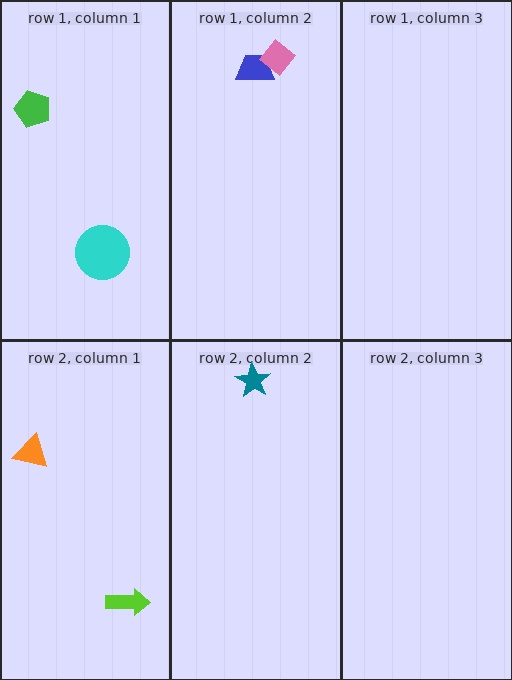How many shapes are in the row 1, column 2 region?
2.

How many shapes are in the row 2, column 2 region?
1.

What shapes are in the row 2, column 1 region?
The orange triangle, the lime arrow.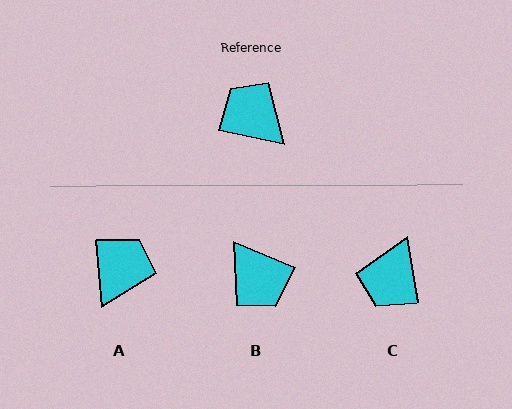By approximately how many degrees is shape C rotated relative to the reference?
Approximately 111 degrees counter-clockwise.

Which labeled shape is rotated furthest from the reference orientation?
B, about 169 degrees away.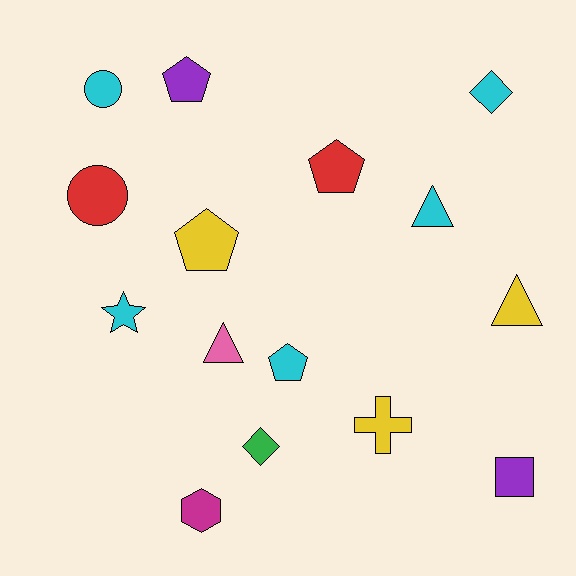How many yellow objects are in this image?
There are 3 yellow objects.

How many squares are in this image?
There is 1 square.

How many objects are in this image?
There are 15 objects.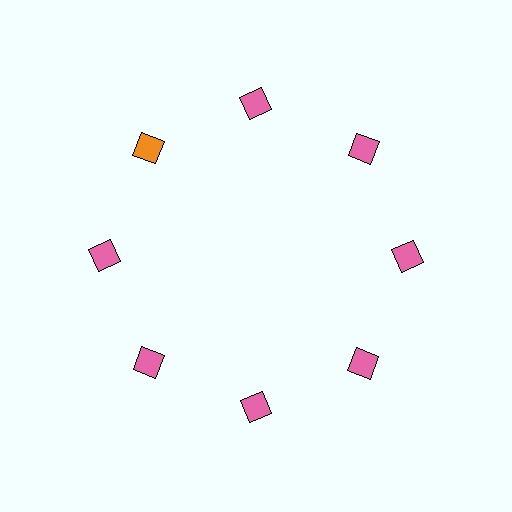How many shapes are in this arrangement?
There are 8 shapes arranged in a ring pattern.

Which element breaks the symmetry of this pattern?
The orange diamond at roughly the 10 o'clock position breaks the symmetry. All other shapes are pink diamonds.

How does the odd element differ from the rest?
It has a different color: orange instead of pink.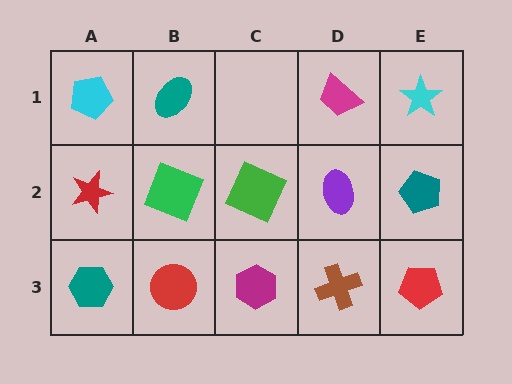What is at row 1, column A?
A cyan pentagon.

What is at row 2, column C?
A green square.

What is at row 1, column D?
A magenta trapezoid.